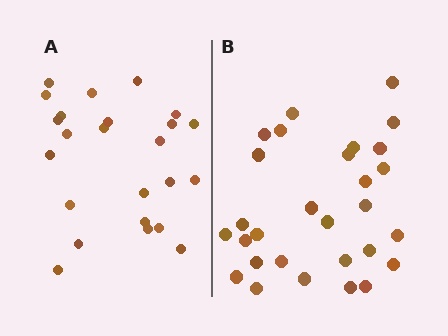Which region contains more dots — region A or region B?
Region B (the right region) has more dots.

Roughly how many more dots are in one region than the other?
Region B has about 5 more dots than region A.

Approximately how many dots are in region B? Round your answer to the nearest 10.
About 30 dots. (The exact count is 29, which rounds to 30.)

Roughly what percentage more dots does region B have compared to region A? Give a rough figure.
About 20% more.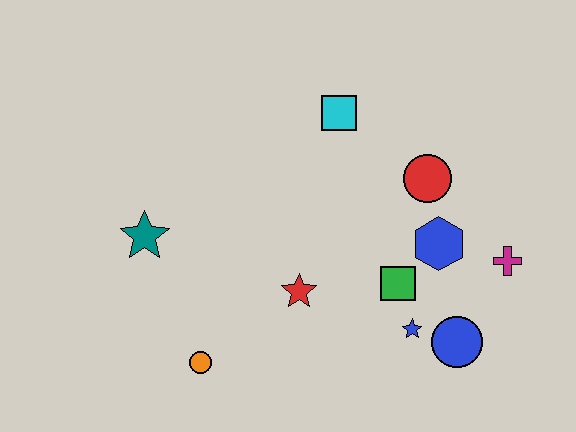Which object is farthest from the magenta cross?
The teal star is farthest from the magenta cross.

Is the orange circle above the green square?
No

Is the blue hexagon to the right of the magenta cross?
No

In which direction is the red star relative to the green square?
The red star is to the left of the green square.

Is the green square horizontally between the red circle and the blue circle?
No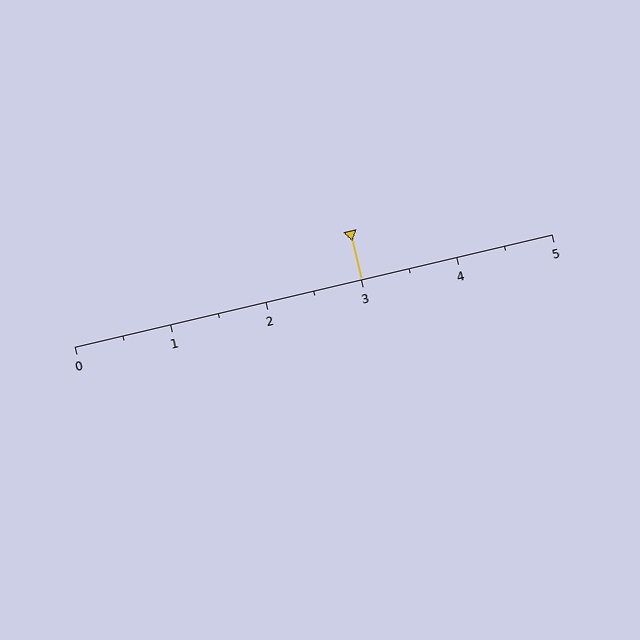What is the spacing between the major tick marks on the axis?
The major ticks are spaced 1 apart.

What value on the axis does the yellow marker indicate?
The marker indicates approximately 3.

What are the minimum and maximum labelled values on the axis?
The axis runs from 0 to 5.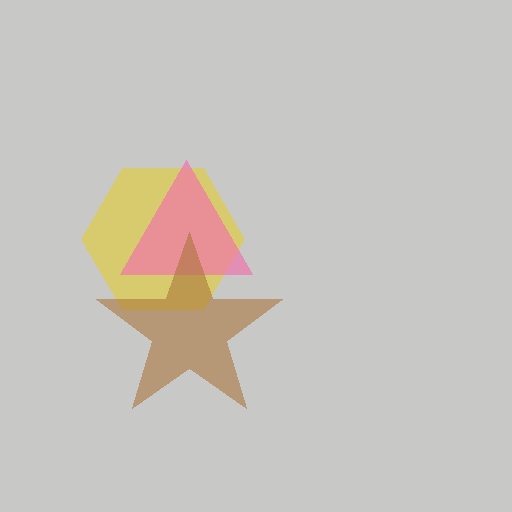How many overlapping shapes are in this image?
There are 3 overlapping shapes in the image.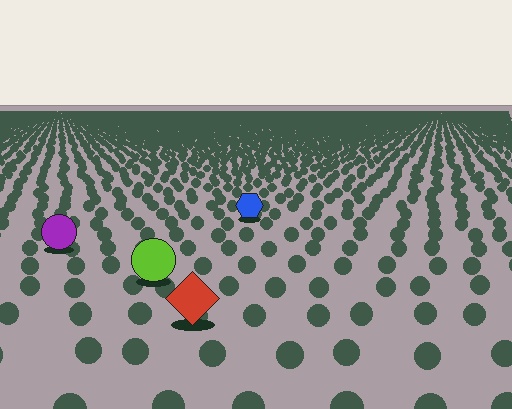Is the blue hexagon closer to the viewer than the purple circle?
No. The purple circle is closer — you can tell from the texture gradient: the ground texture is coarser near it.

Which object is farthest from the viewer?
The blue hexagon is farthest from the viewer. It appears smaller and the ground texture around it is denser.